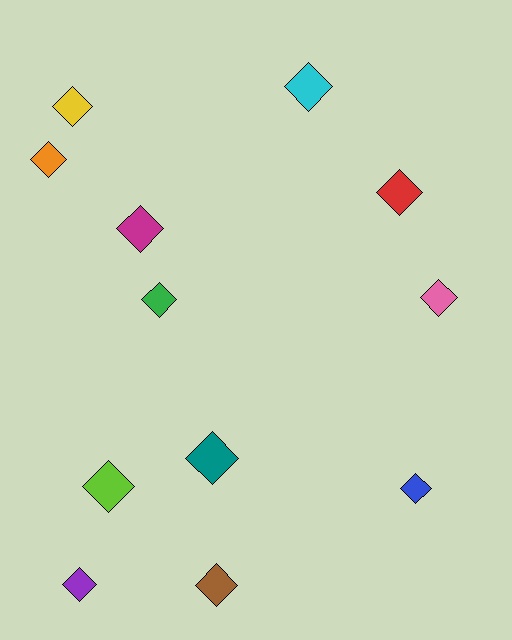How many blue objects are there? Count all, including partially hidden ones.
There is 1 blue object.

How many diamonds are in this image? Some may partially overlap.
There are 12 diamonds.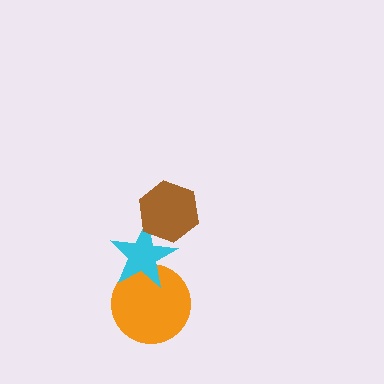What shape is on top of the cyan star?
The brown hexagon is on top of the cyan star.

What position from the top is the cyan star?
The cyan star is 2nd from the top.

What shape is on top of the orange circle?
The cyan star is on top of the orange circle.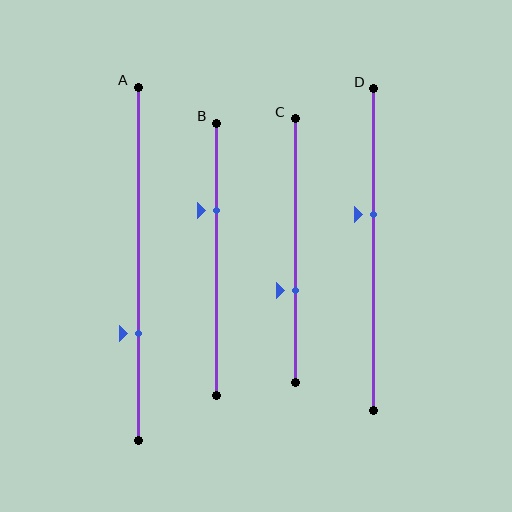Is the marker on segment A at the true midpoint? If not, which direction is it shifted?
No, the marker on segment A is shifted downward by about 20% of the segment length.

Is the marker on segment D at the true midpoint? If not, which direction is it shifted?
No, the marker on segment D is shifted upward by about 11% of the segment length.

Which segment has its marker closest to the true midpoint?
Segment D has its marker closest to the true midpoint.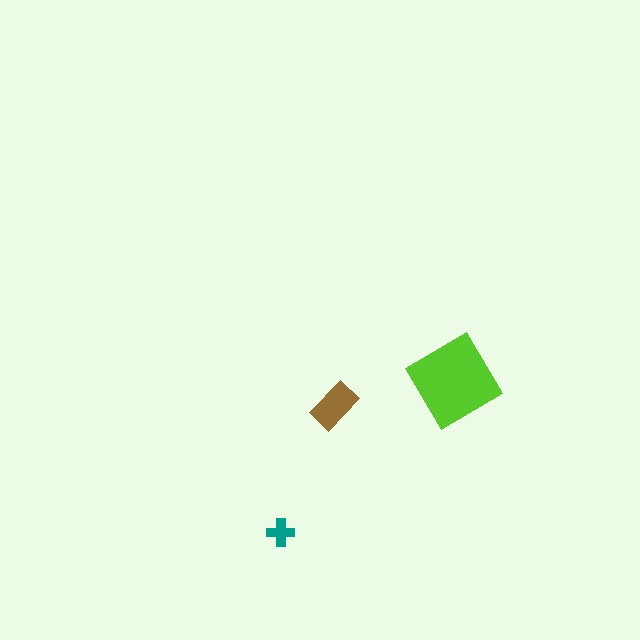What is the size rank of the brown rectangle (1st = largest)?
2nd.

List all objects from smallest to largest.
The teal cross, the brown rectangle, the lime diamond.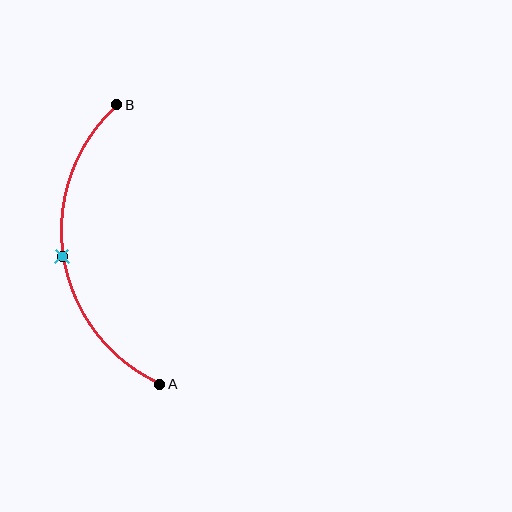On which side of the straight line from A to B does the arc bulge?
The arc bulges to the left of the straight line connecting A and B.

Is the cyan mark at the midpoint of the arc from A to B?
Yes. The cyan mark lies on the arc at equal arc-length from both A and B — it is the arc midpoint.